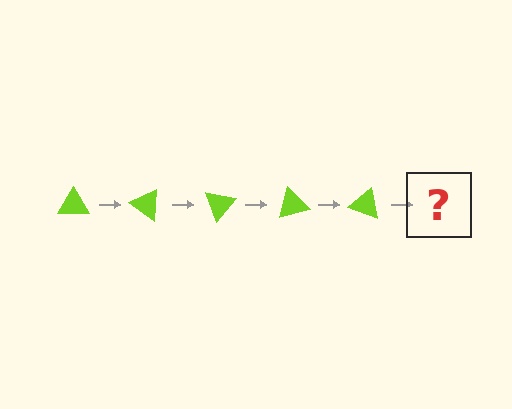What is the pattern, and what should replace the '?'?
The pattern is that the triangle rotates 35 degrees each step. The '?' should be a lime triangle rotated 175 degrees.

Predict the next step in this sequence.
The next step is a lime triangle rotated 175 degrees.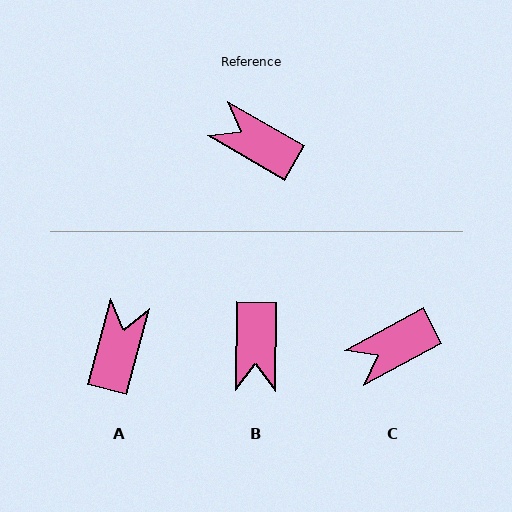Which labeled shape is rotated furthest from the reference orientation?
B, about 119 degrees away.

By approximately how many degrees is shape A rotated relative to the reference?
Approximately 75 degrees clockwise.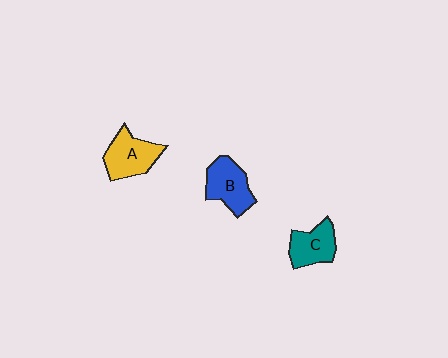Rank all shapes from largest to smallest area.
From largest to smallest: A (yellow), B (blue), C (teal).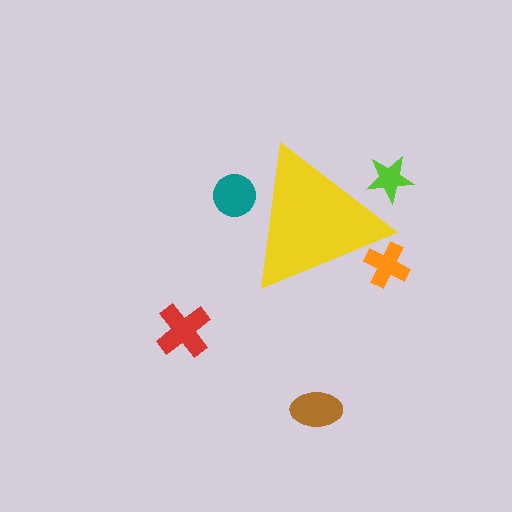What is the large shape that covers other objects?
A yellow triangle.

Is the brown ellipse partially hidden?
No, the brown ellipse is fully visible.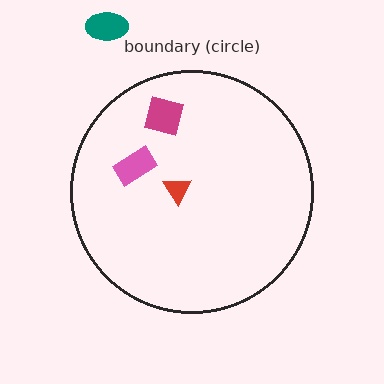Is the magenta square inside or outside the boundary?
Inside.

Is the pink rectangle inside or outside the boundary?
Inside.